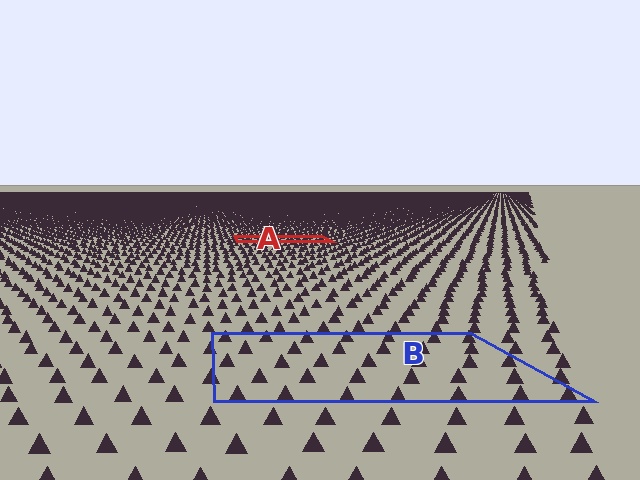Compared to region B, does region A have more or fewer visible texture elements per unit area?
Region A has more texture elements per unit area — they are packed more densely because it is farther away.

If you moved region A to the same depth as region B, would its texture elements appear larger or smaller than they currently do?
They would appear larger. At a closer depth, the same texture elements are projected at a bigger on-screen size.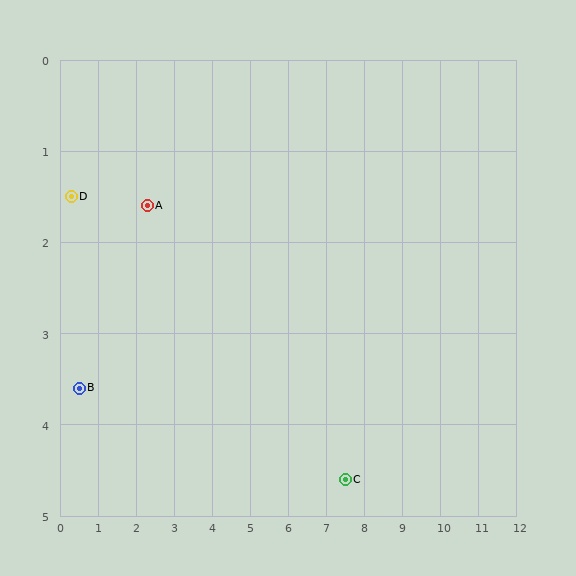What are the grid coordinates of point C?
Point C is at approximately (7.5, 4.6).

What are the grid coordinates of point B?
Point B is at approximately (0.5, 3.6).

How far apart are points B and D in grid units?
Points B and D are about 2.1 grid units apart.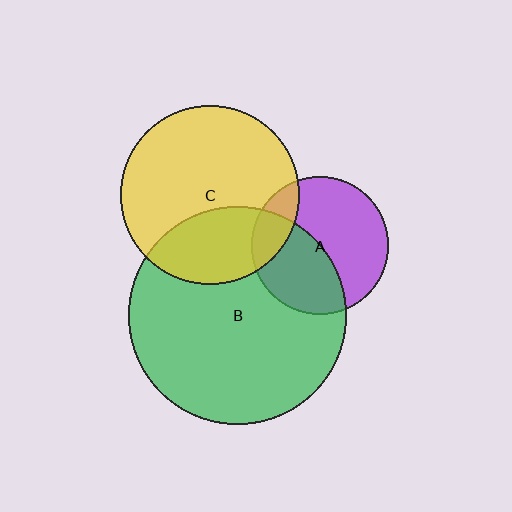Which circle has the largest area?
Circle B (green).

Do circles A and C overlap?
Yes.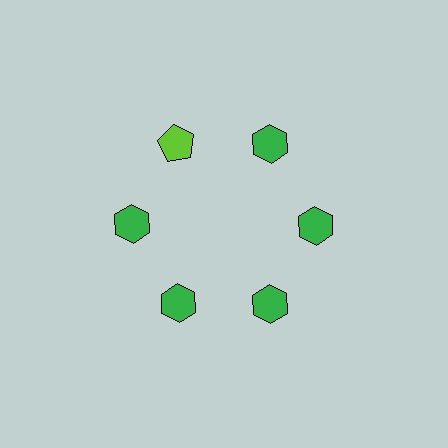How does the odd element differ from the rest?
It differs in both color (lime instead of green) and shape (pentagon instead of hexagon).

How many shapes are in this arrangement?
There are 6 shapes arranged in a ring pattern.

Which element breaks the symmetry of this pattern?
The lime pentagon at roughly the 11 o'clock position breaks the symmetry. All other shapes are green hexagons.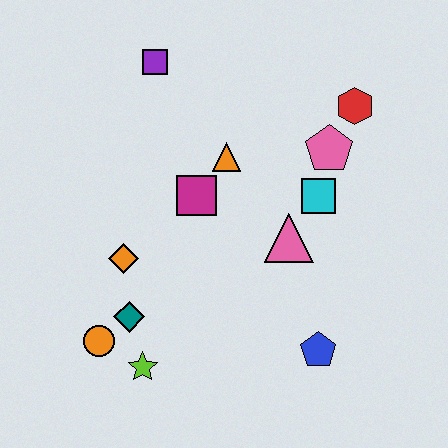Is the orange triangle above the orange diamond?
Yes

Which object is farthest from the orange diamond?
The red hexagon is farthest from the orange diamond.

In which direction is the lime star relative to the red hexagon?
The lime star is below the red hexagon.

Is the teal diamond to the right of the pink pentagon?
No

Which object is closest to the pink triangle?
The cyan square is closest to the pink triangle.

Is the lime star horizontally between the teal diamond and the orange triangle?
Yes